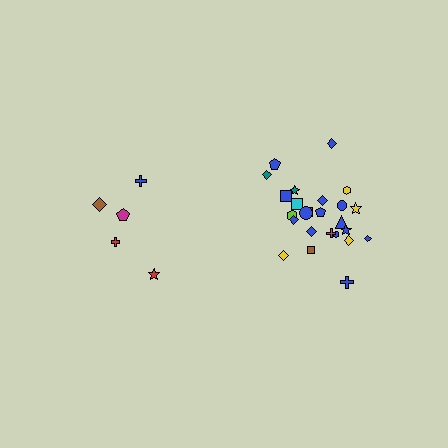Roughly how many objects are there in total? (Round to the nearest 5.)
Roughly 30 objects in total.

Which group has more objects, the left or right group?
The right group.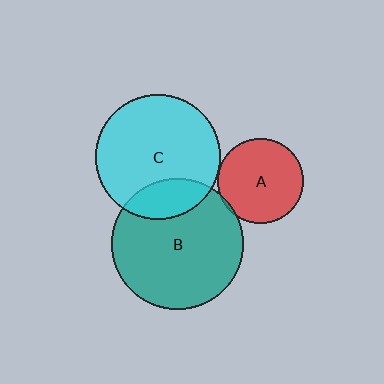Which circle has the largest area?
Circle B (teal).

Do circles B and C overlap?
Yes.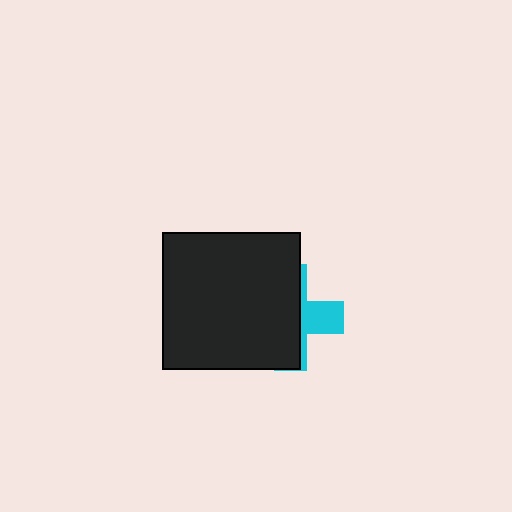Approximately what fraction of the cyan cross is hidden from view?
Roughly 69% of the cyan cross is hidden behind the black square.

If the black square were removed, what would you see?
You would see the complete cyan cross.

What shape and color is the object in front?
The object in front is a black square.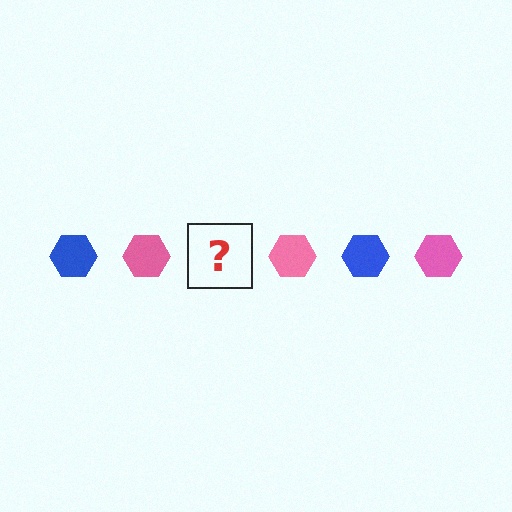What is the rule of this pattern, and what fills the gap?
The rule is that the pattern cycles through blue, pink hexagons. The gap should be filled with a blue hexagon.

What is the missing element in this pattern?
The missing element is a blue hexagon.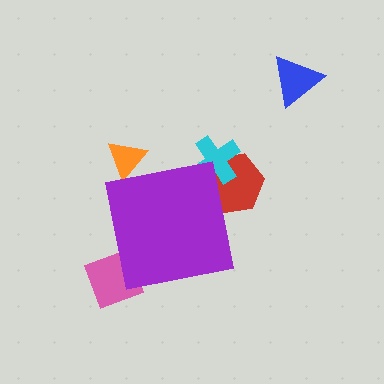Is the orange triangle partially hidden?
Yes, the orange triangle is partially hidden behind the purple square.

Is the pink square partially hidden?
Yes, the pink square is partially hidden behind the purple square.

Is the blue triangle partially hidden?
No, the blue triangle is fully visible.